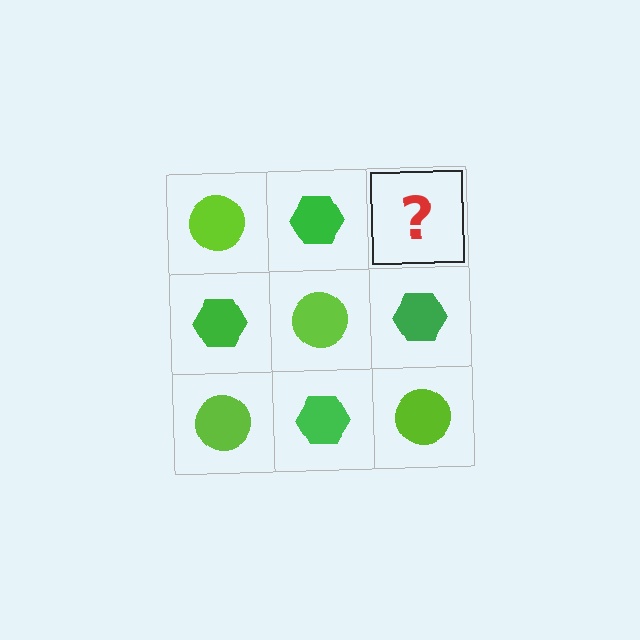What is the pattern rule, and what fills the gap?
The rule is that it alternates lime circle and green hexagon in a checkerboard pattern. The gap should be filled with a lime circle.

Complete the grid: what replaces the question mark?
The question mark should be replaced with a lime circle.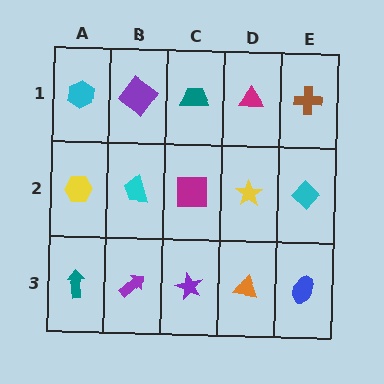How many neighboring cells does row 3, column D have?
3.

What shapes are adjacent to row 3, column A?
A yellow hexagon (row 2, column A), a purple arrow (row 3, column B).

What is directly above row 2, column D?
A magenta triangle.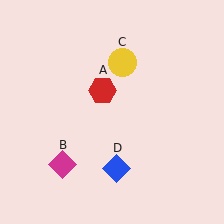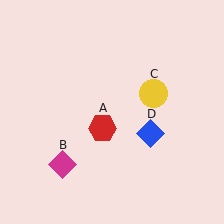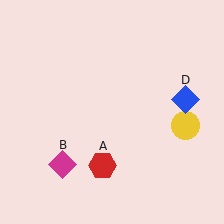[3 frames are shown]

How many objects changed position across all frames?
3 objects changed position: red hexagon (object A), yellow circle (object C), blue diamond (object D).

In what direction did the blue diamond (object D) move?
The blue diamond (object D) moved up and to the right.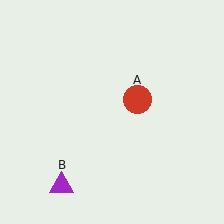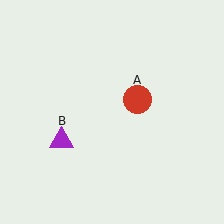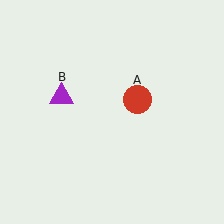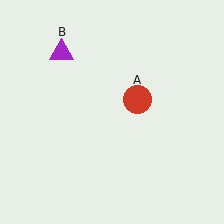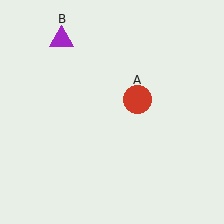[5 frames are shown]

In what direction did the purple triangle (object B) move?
The purple triangle (object B) moved up.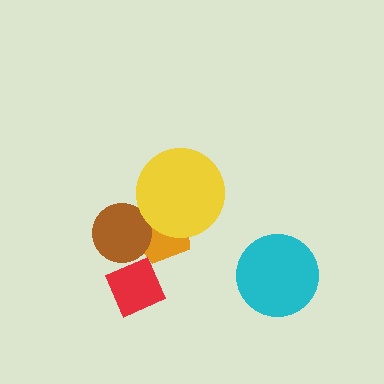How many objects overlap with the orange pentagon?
2 objects overlap with the orange pentagon.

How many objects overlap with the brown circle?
1 object overlaps with the brown circle.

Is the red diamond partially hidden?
No, no other shape covers it.